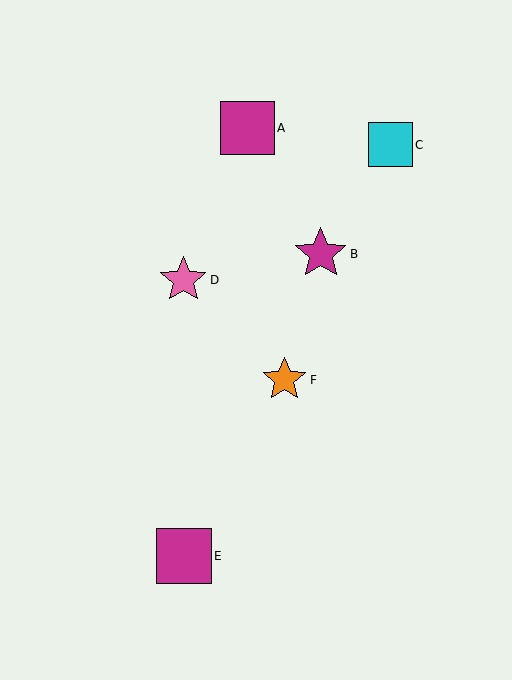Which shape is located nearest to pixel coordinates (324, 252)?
The magenta star (labeled B) at (321, 254) is nearest to that location.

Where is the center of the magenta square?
The center of the magenta square is at (248, 128).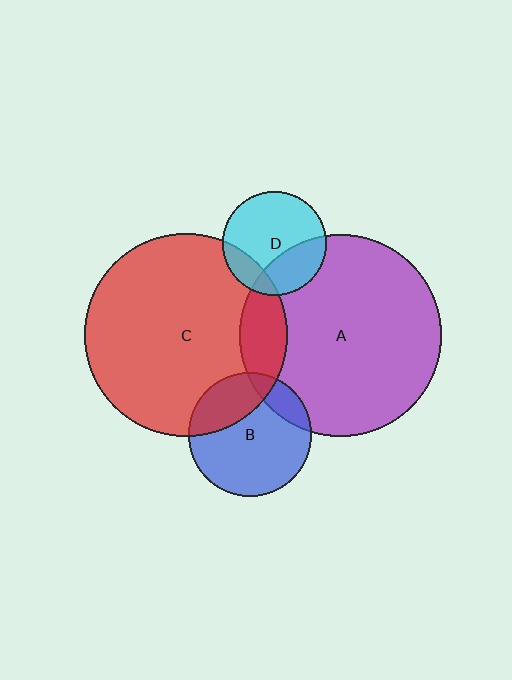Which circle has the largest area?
Circle C (red).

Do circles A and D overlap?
Yes.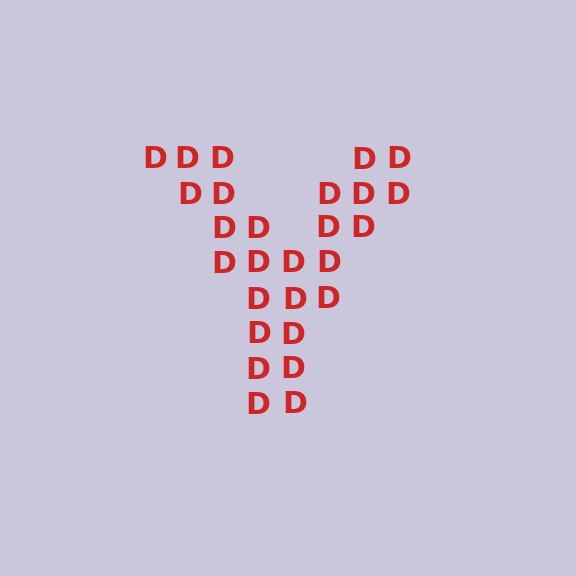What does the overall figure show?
The overall figure shows the letter Y.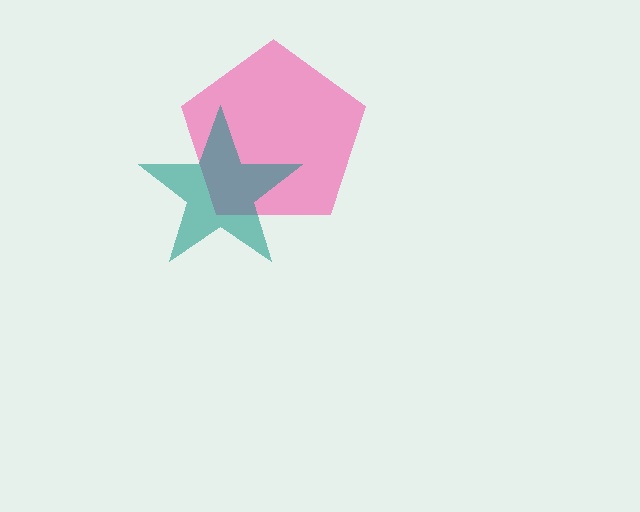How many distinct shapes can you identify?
There are 2 distinct shapes: a pink pentagon, a teal star.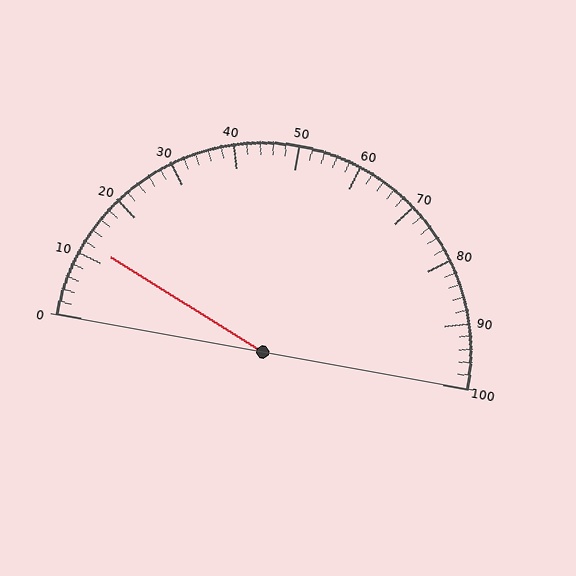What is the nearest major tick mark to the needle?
The nearest major tick mark is 10.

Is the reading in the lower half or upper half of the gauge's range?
The reading is in the lower half of the range (0 to 100).